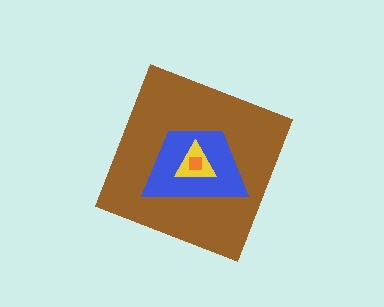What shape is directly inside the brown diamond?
The blue trapezoid.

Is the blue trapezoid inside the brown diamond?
Yes.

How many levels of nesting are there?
4.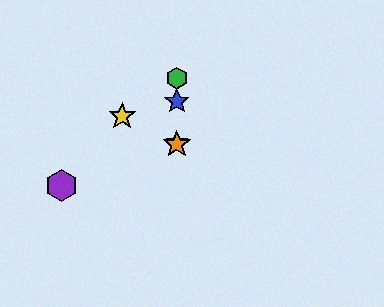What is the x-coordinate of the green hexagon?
The green hexagon is at x≈177.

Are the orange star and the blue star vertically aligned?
Yes, both are at x≈177.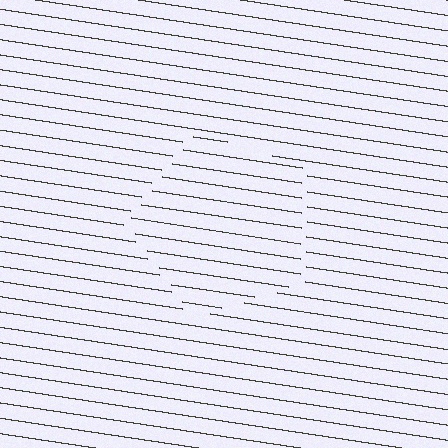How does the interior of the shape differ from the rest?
The interior of the shape contains the same grating, shifted by half a period — the contour is defined by the phase discontinuity where line-ends from the inner and outer gratings abut.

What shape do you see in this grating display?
An illusory pentagon. The interior of the shape contains the same grating, shifted by half a period — the contour is defined by the phase discontinuity where line-ends from the inner and outer gratings abut.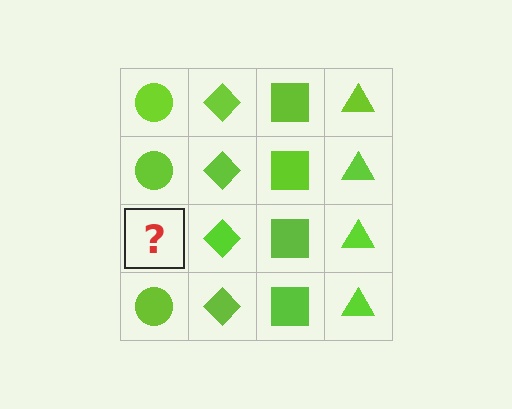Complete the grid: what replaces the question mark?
The question mark should be replaced with a lime circle.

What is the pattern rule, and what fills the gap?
The rule is that each column has a consistent shape. The gap should be filled with a lime circle.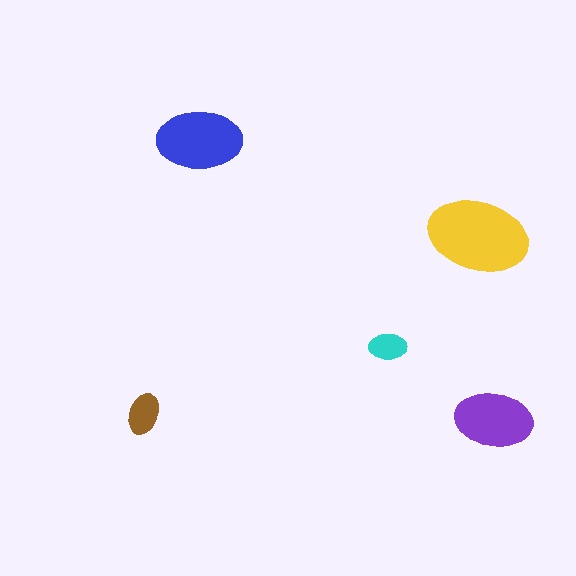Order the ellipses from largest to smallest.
the yellow one, the blue one, the purple one, the brown one, the cyan one.